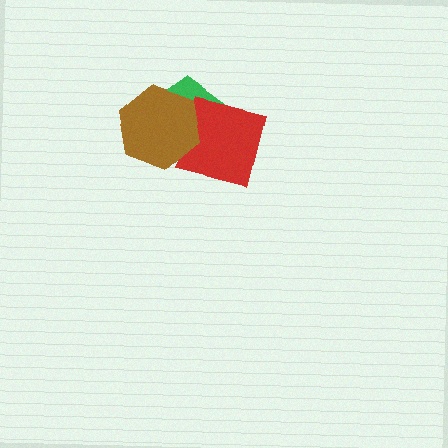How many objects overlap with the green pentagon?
2 objects overlap with the green pentagon.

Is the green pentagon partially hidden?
Yes, it is partially covered by another shape.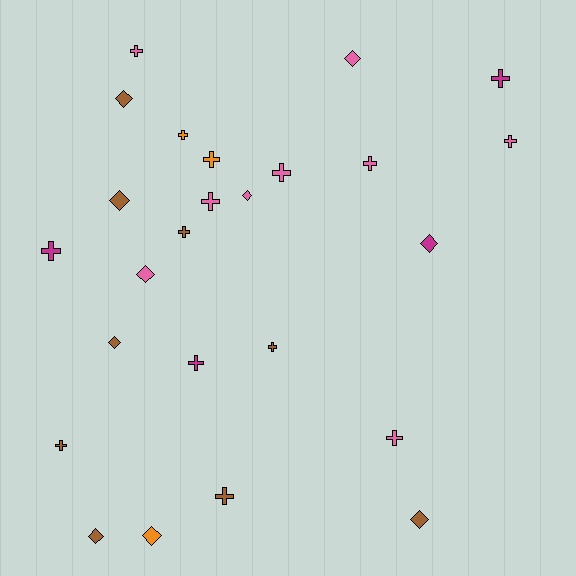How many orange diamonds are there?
There is 1 orange diamond.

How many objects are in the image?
There are 25 objects.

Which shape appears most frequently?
Cross, with 15 objects.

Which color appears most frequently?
Brown, with 9 objects.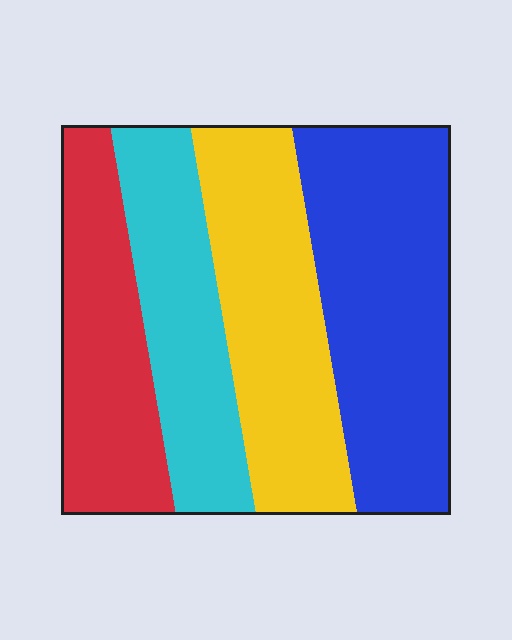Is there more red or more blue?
Blue.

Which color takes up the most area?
Blue, at roughly 30%.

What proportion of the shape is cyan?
Cyan takes up about one fifth (1/5) of the shape.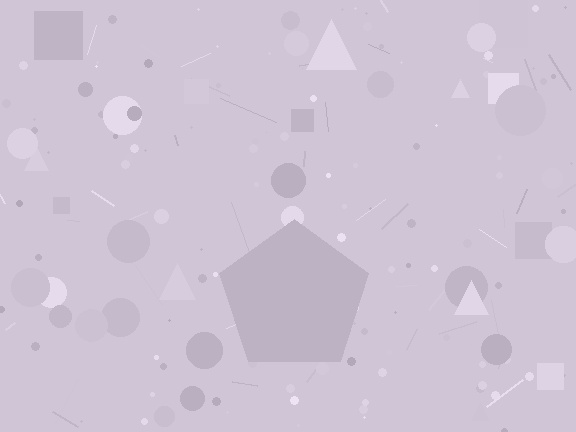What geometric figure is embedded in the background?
A pentagon is embedded in the background.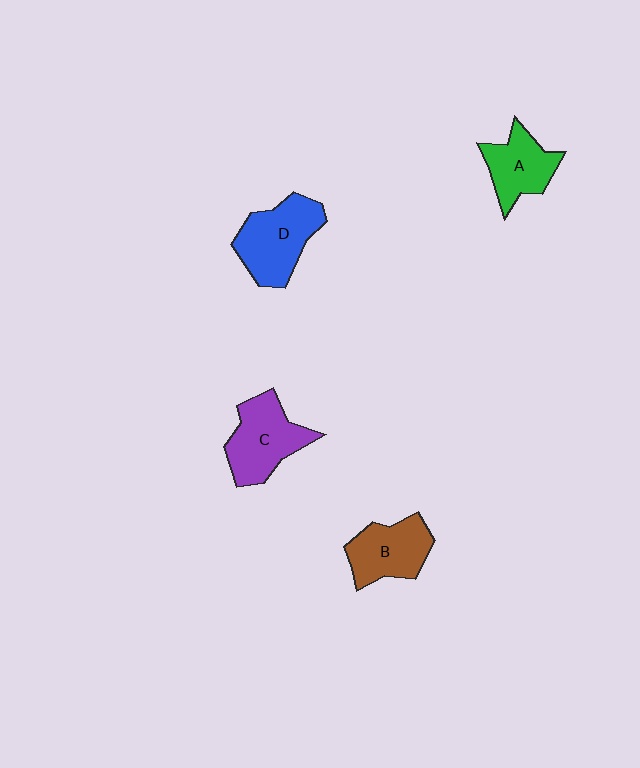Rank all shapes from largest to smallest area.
From largest to smallest: D (blue), C (purple), B (brown), A (green).